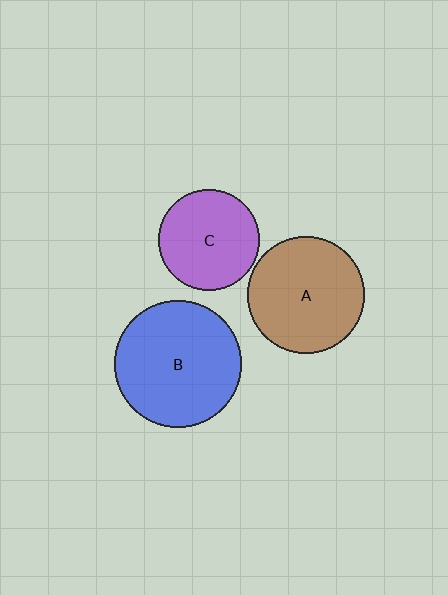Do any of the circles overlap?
No, none of the circles overlap.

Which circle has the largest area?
Circle B (blue).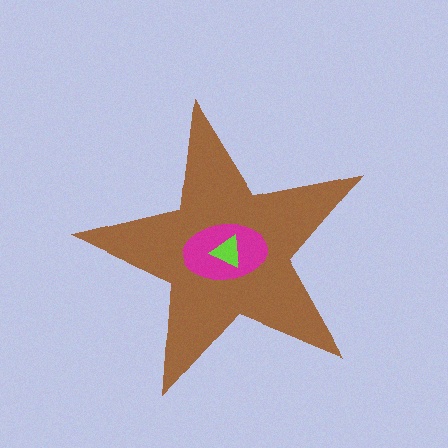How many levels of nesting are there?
3.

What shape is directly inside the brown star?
The magenta ellipse.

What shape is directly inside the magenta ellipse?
The lime triangle.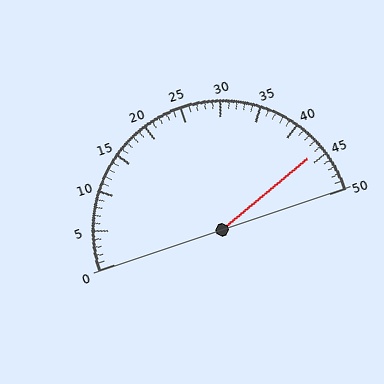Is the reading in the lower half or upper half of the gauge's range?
The reading is in the upper half of the range (0 to 50).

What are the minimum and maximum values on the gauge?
The gauge ranges from 0 to 50.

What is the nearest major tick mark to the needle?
The nearest major tick mark is 45.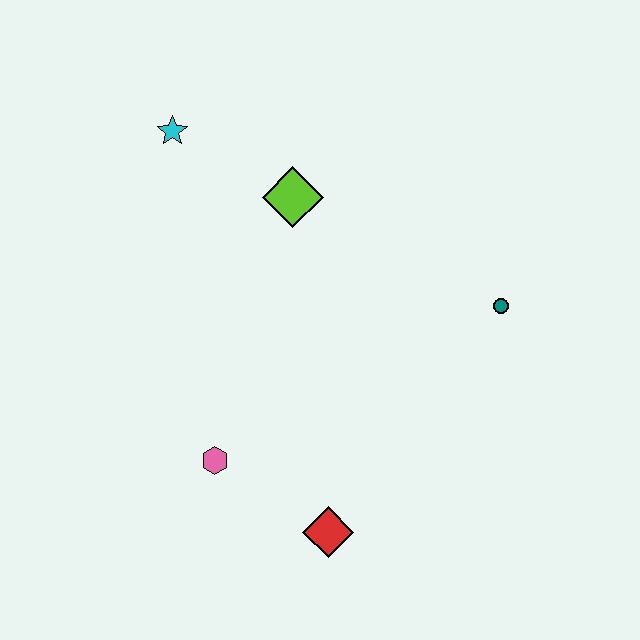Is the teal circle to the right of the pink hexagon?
Yes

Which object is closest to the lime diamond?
The cyan star is closest to the lime diamond.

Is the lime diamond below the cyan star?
Yes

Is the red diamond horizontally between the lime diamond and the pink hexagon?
No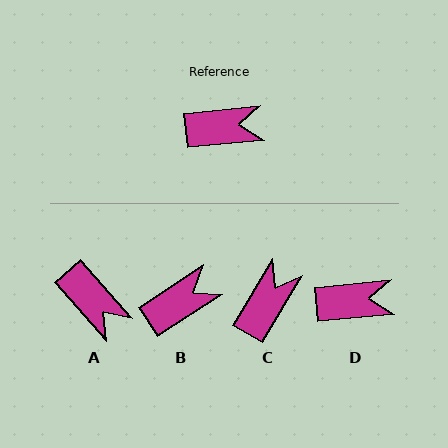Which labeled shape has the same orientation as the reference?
D.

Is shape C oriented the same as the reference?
No, it is off by about 54 degrees.